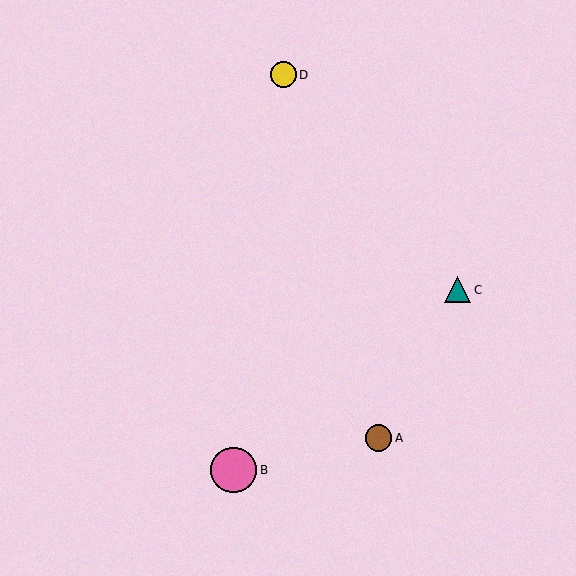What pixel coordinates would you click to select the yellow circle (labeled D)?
Click at (283, 75) to select the yellow circle D.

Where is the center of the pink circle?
The center of the pink circle is at (234, 470).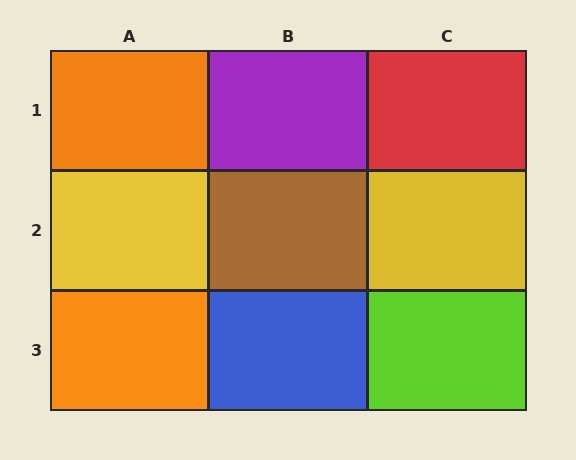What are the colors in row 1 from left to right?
Orange, purple, red.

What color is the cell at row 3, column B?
Blue.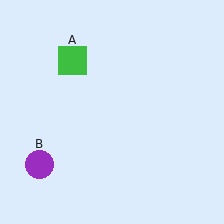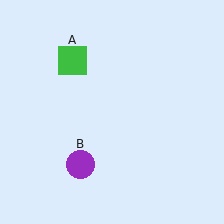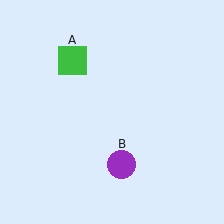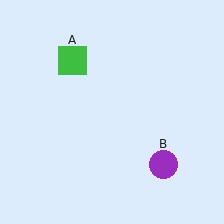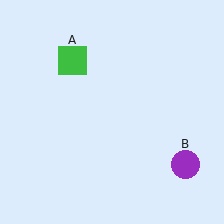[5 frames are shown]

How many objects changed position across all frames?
1 object changed position: purple circle (object B).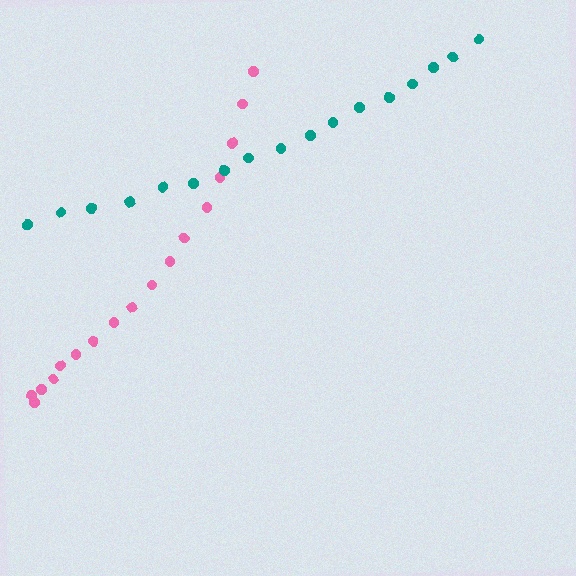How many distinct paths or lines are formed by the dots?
There are 2 distinct paths.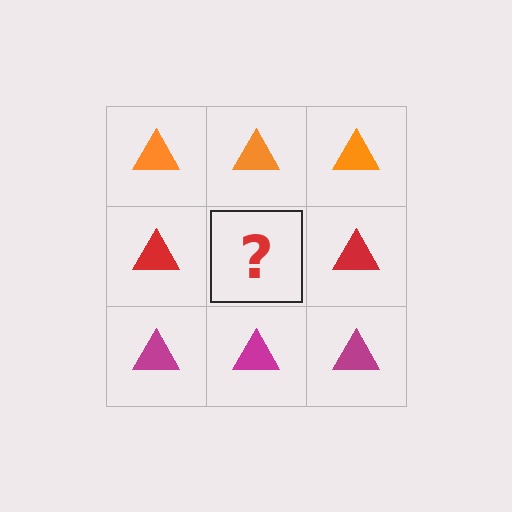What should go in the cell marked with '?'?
The missing cell should contain a red triangle.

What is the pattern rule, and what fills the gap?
The rule is that each row has a consistent color. The gap should be filled with a red triangle.